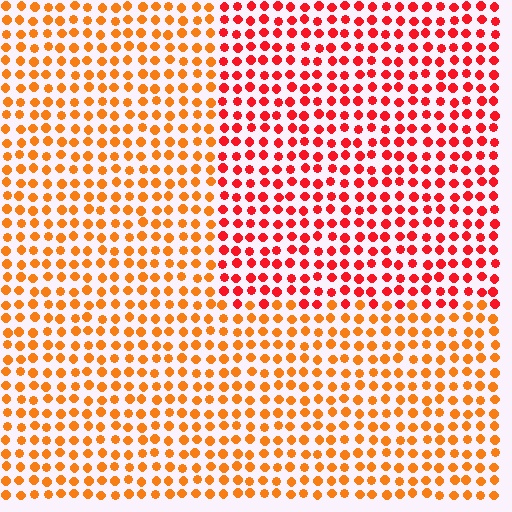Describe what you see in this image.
The image is filled with small orange elements in a uniform arrangement. A rectangle-shaped region is visible where the elements are tinted to a slightly different hue, forming a subtle color boundary.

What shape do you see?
I see a rectangle.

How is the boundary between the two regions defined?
The boundary is defined purely by a slight shift in hue (about 32 degrees). Spacing, size, and orientation are identical on both sides.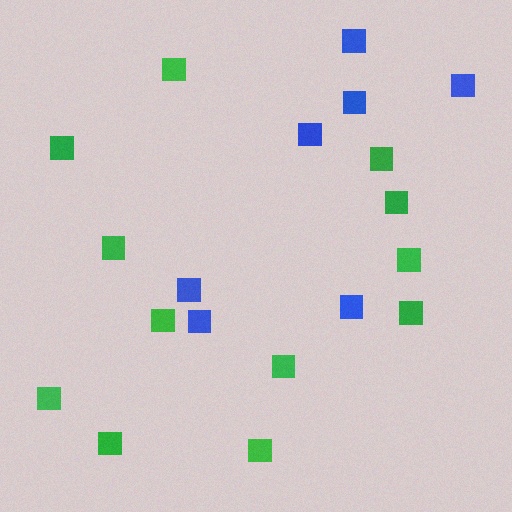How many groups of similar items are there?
There are 2 groups: one group of blue squares (7) and one group of green squares (12).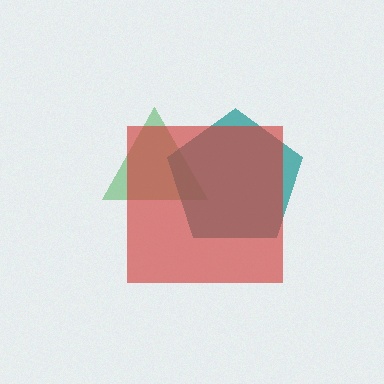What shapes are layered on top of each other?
The layered shapes are: a green triangle, a teal pentagon, a red square.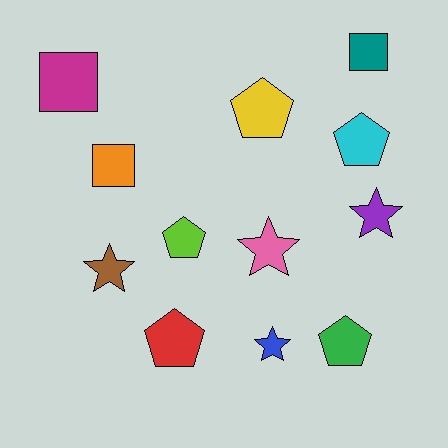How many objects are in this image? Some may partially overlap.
There are 12 objects.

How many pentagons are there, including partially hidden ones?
There are 5 pentagons.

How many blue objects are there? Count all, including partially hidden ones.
There is 1 blue object.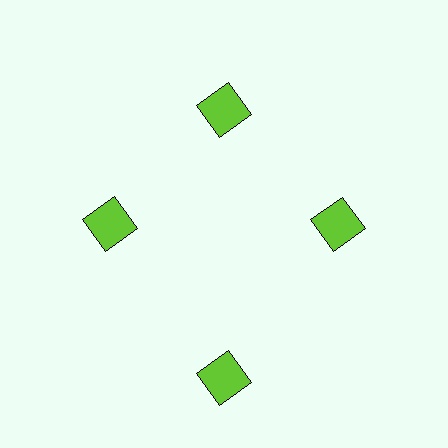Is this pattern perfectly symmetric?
No. The 4 lime squares are arranged in a ring, but one element near the 6 o'clock position is pushed outward from the center, breaking the 4-fold rotational symmetry.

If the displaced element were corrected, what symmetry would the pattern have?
It would have 4-fold rotational symmetry — the pattern would map onto itself every 90 degrees.